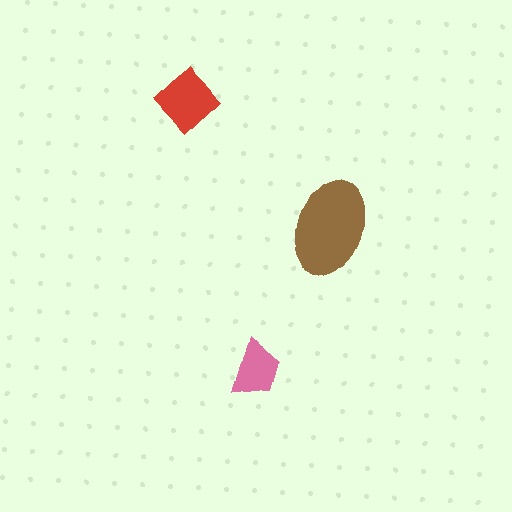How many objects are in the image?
There are 3 objects in the image.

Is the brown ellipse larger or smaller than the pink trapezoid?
Larger.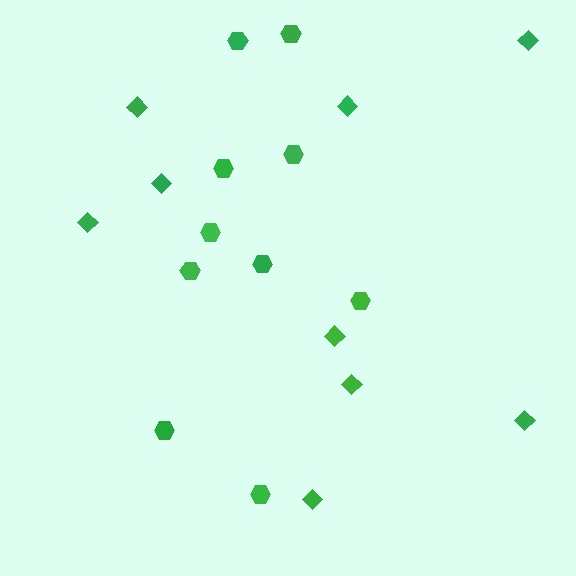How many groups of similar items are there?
There are 2 groups: one group of hexagons (10) and one group of diamonds (9).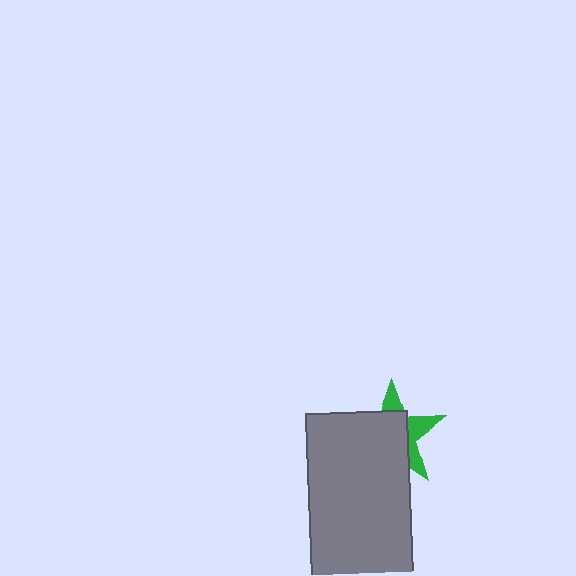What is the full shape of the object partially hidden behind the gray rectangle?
The partially hidden object is a green star.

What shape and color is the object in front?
The object in front is a gray rectangle.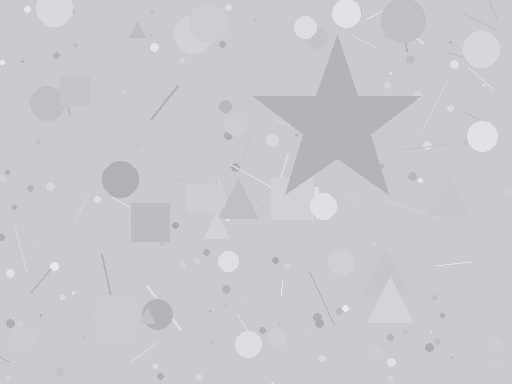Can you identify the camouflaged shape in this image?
The camouflaged shape is a star.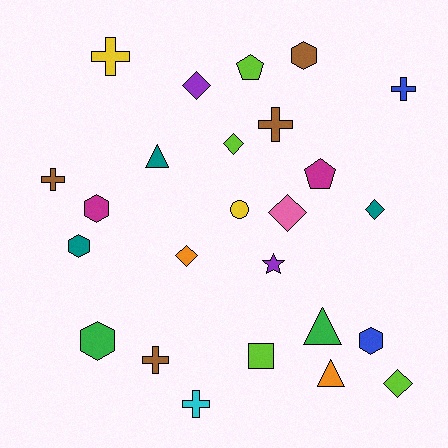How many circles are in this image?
There is 1 circle.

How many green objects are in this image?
There are 2 green objects.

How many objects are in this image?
There are 25 objects.